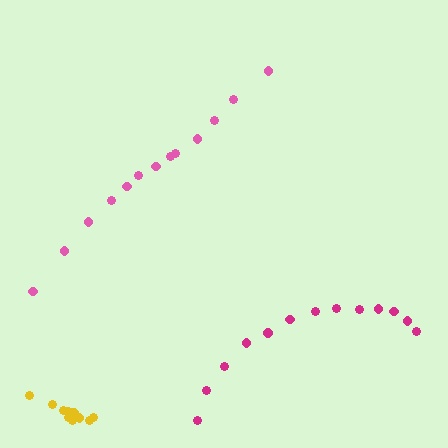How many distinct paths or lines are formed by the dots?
There are 3 distinct paths.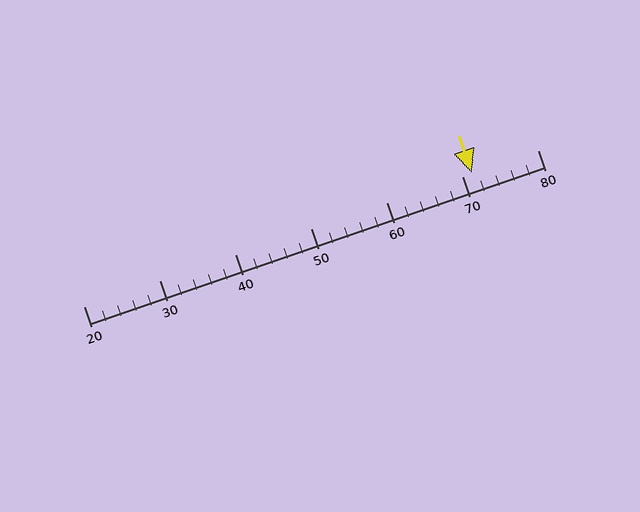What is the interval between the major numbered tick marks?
The major tick marks are spaced 10 units apart.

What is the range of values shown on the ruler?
The ruler shows values from 20 to 80.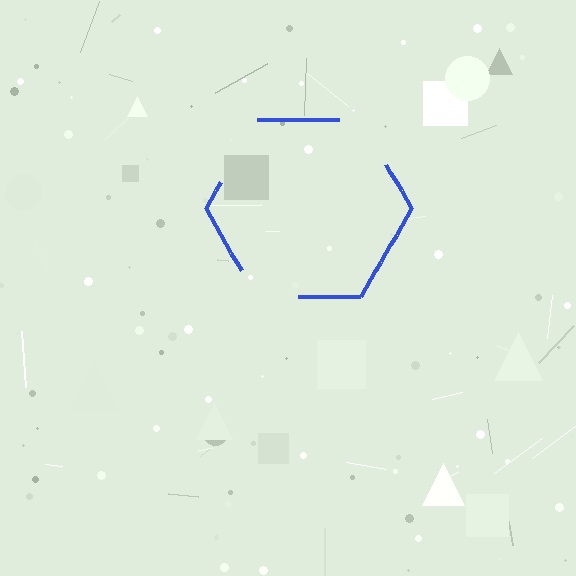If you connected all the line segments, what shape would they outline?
They would outline a hexagon.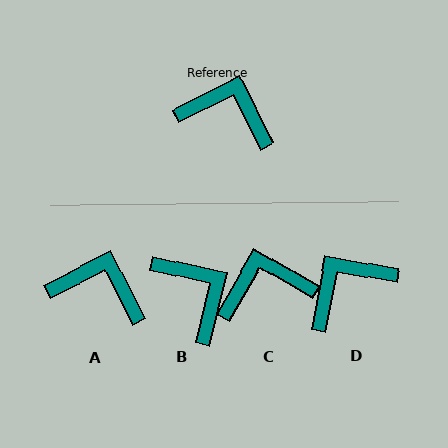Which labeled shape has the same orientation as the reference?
A.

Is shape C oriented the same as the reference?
No, it is off by about 33 degrees.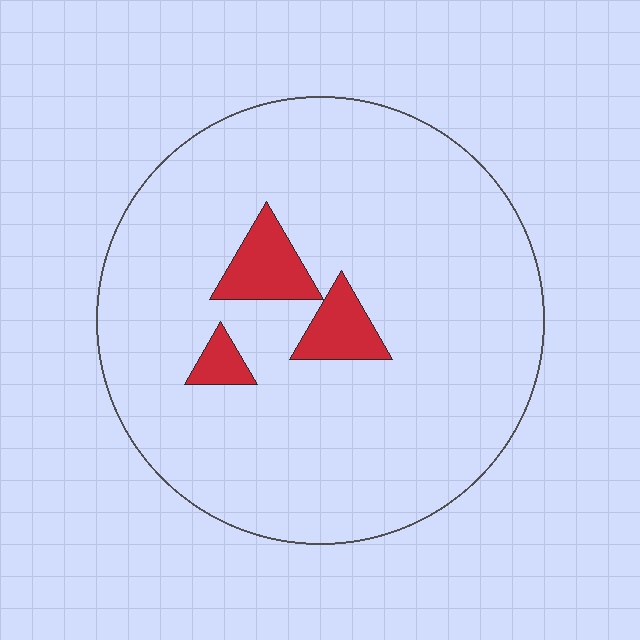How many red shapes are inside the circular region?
3.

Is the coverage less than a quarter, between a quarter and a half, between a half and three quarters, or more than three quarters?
Less than a quarter.